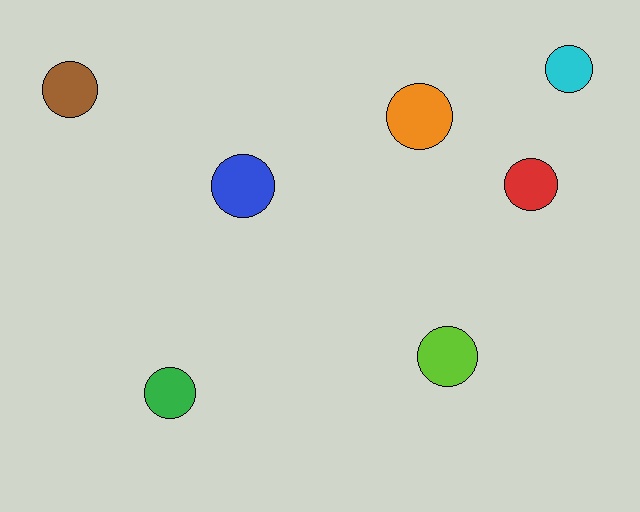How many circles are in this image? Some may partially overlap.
There are 7 circles.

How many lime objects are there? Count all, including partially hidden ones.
There is 1 lime object.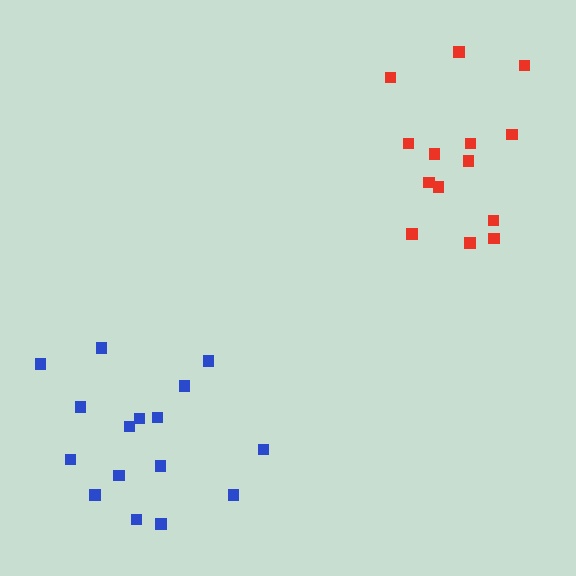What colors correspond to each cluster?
The clusters are colored: blue, red.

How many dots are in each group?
Group 1: 16 dots, Group 2: 14 dots (30 total).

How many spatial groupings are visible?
There are 2 spatial groupings.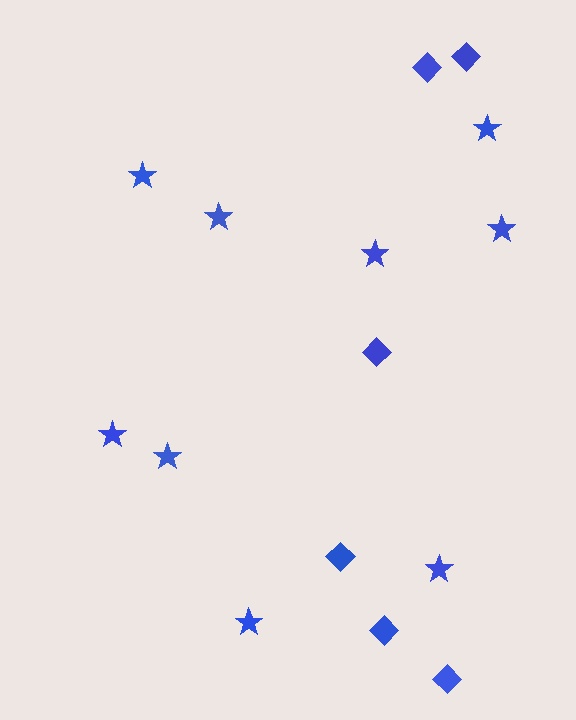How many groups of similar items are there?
There are 2 groups: one group of diamonds (6) and one group of stars (9).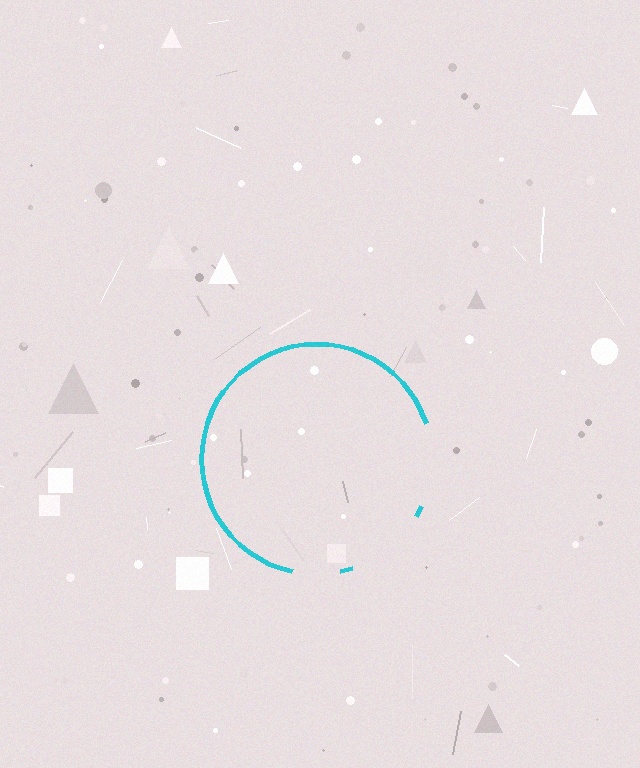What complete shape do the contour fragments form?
The contour fragments form a circle.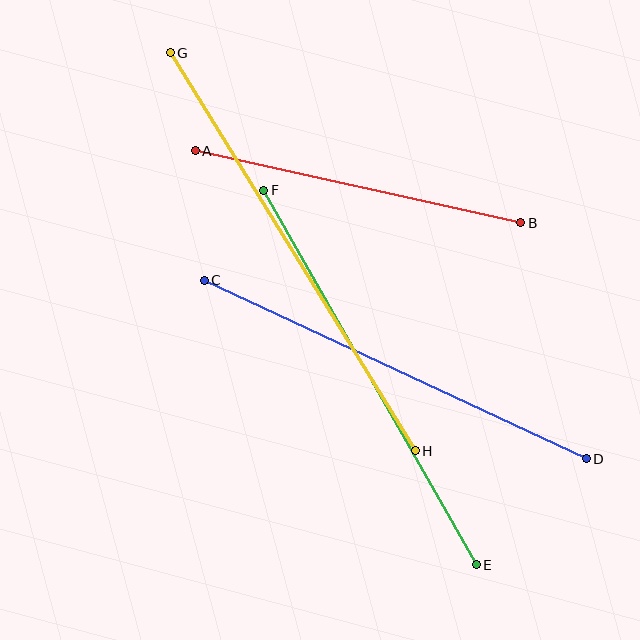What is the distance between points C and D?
The distance is approximately 422 pixels.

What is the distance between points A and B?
The distance is approximately 334 pixels.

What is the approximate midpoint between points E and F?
The midpoint is at approximately (370, 377) pixels.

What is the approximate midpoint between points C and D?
The midpoint is at approximately (395, 369) pixels.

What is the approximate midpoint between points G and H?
The midpoint is at approximately (293, 252) pixels.